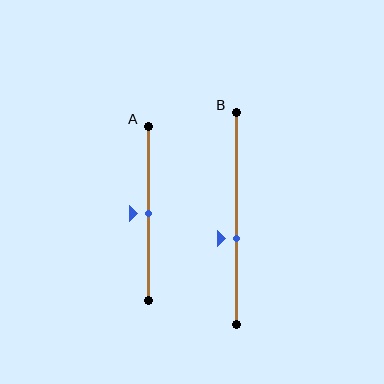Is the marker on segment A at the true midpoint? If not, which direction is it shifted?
Yes, the marker on segment A is at the true midpoint.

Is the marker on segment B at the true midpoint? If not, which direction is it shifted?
No, the marker on segment B is shifted downward by about 10% of the segment length.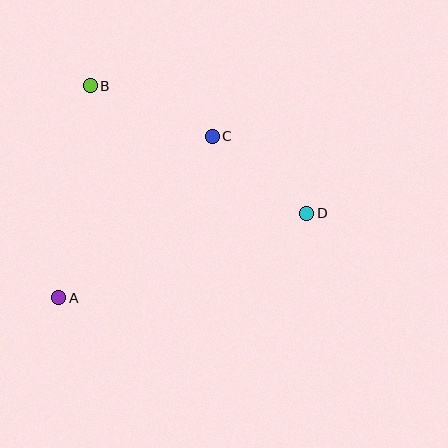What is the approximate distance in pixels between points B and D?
The distance between B and D is approximately 251 pixels.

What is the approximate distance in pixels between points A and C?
The distance between A and C is approximately 223 pixels.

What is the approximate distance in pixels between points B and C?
The distance between B and C is approximately 132 pixels.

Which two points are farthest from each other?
Points A and D are farthest from each other.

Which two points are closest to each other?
Points C and D are closest to each other.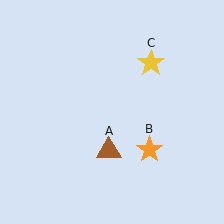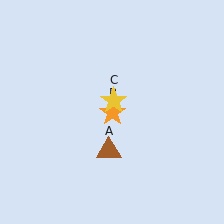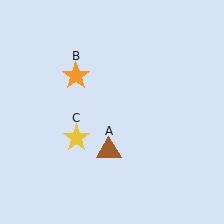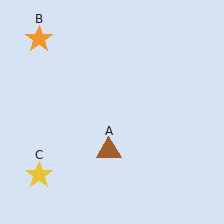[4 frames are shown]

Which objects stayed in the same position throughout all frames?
Brown triangle (object A) remained stationary.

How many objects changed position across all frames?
2 objects changed position: orange star (object B), yellow star (object C).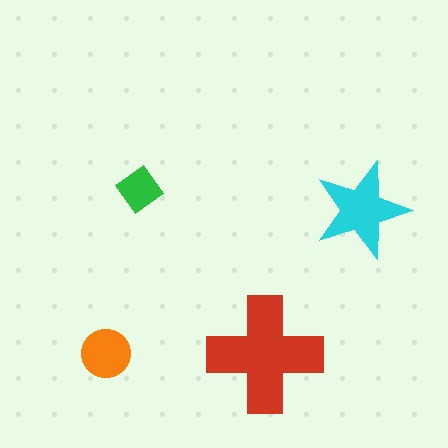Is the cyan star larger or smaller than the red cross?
Smaller.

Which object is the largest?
The red cross.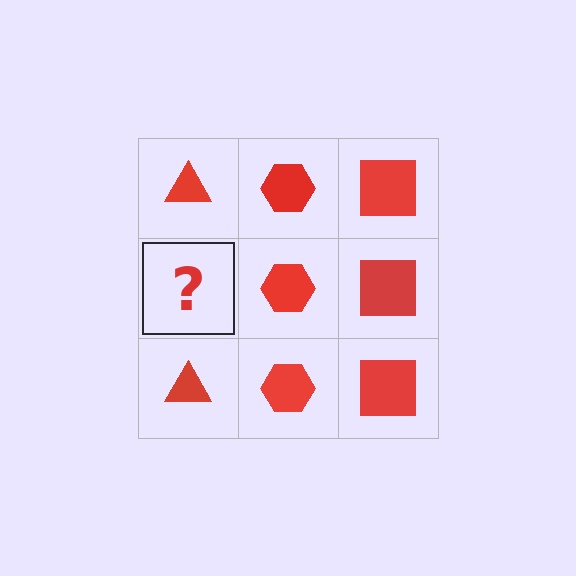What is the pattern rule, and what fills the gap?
The rule is that each column has a consistent shape. The gap should be filled with a red triangle.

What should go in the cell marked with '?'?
The missing cell should contain a red triangle.